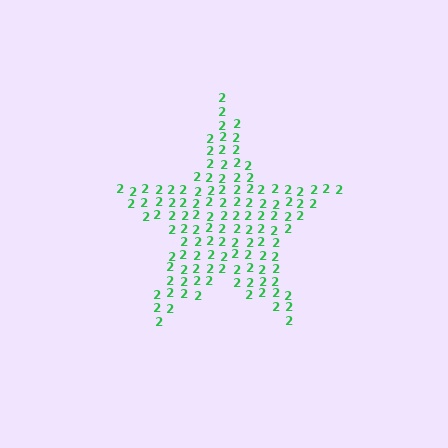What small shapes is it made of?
It is made of small digit 2's.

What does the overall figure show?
The overall figure shows a star.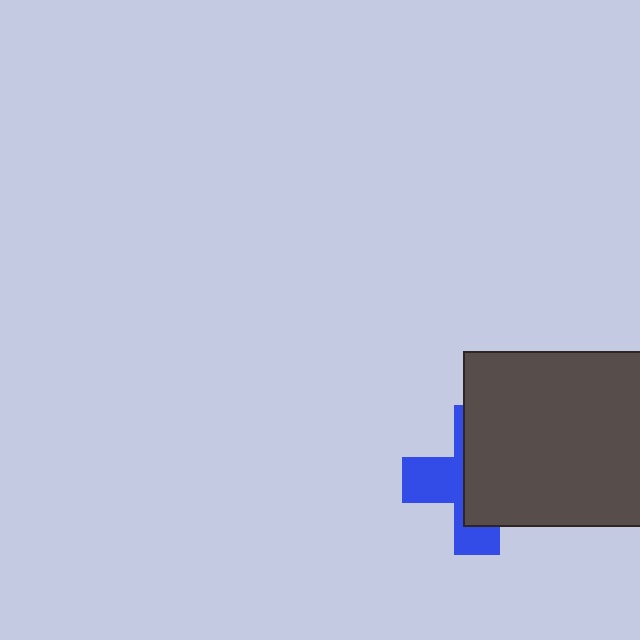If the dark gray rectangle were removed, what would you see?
You would see the complete blue cross.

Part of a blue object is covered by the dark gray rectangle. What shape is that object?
It is a cross.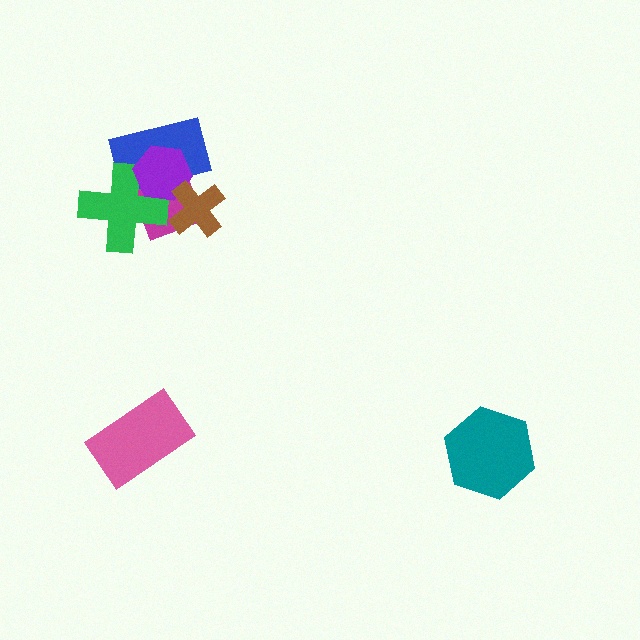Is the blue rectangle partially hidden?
Yes, it is partially covered by another shape.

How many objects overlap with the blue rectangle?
4 objects overlap with the blue rectangle.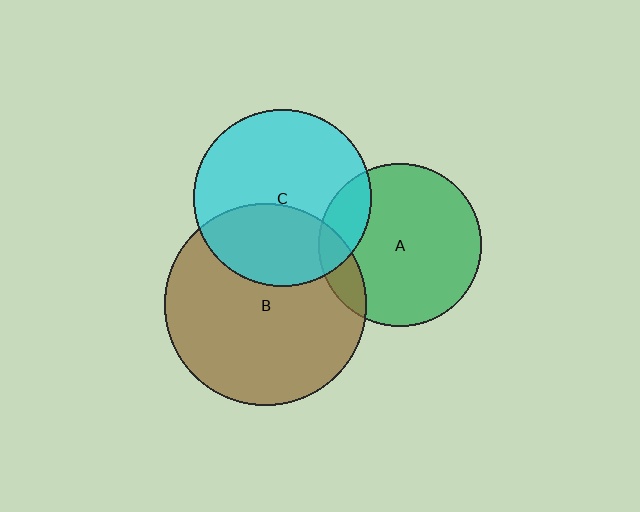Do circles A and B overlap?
Yes.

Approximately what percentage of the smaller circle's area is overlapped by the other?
Approximately 10%.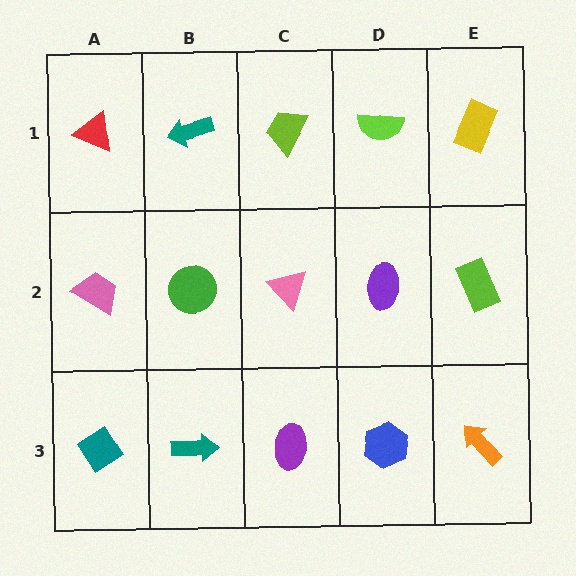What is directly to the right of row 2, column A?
A green circle.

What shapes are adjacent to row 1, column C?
A pink triangle (row 2, column C), a teal arrow (row 1, column B), a lime semicircle (row 1, column D).